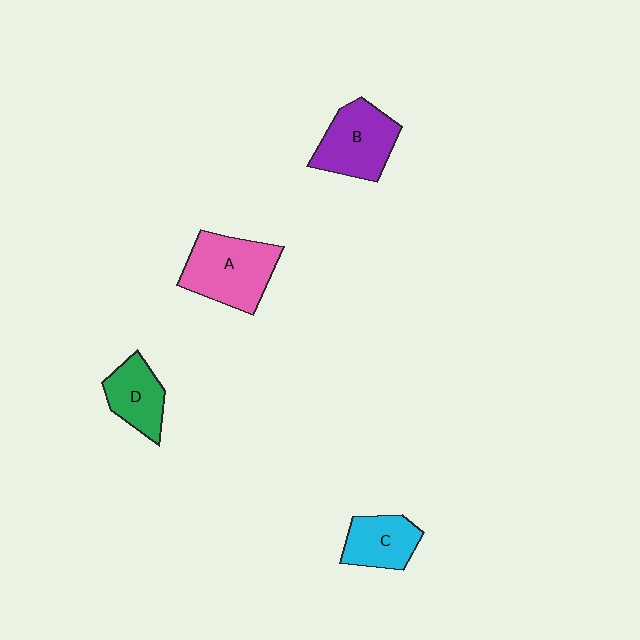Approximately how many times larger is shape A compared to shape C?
Approximately 1.6 times.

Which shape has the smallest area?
Shape D (green).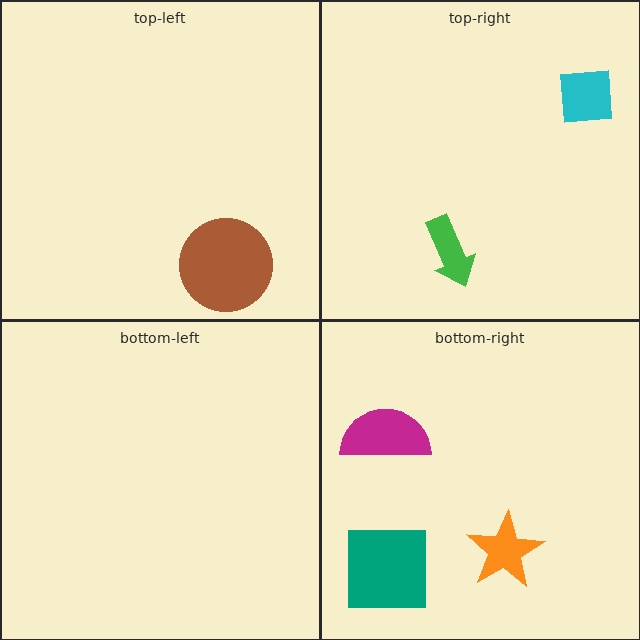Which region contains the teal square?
The bottom-right region.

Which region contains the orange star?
The bottom-right region.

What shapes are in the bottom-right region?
The orange star, the magenta semicircle, the teal square.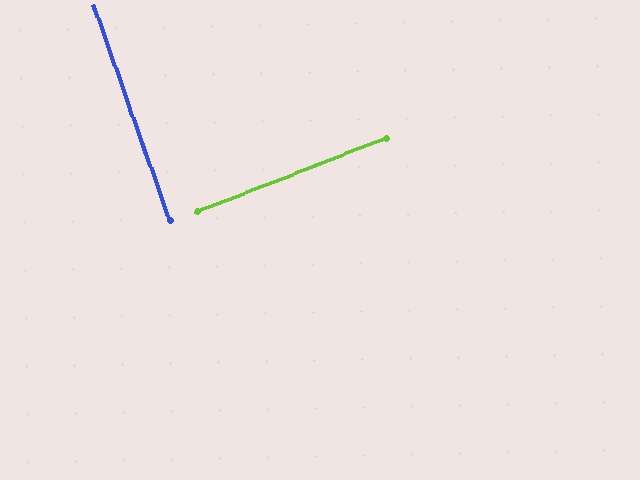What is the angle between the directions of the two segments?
Approximately 88 degrees.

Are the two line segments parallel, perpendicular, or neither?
Perpendicular — they meet at approximately 88°.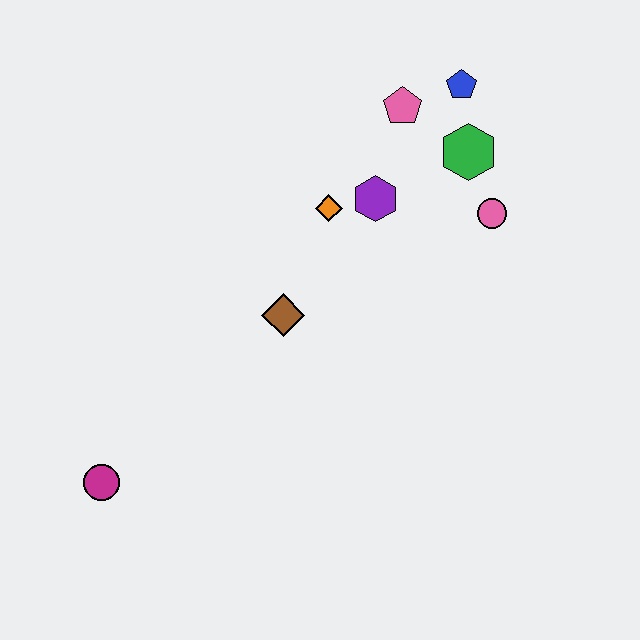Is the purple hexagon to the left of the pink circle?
Yes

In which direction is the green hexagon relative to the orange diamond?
The green hexagon is to the right of the orange diamond.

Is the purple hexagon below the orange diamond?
No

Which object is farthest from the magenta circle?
The blue pentagon is farthest from the magenta circle.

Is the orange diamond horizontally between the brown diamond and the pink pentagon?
Yes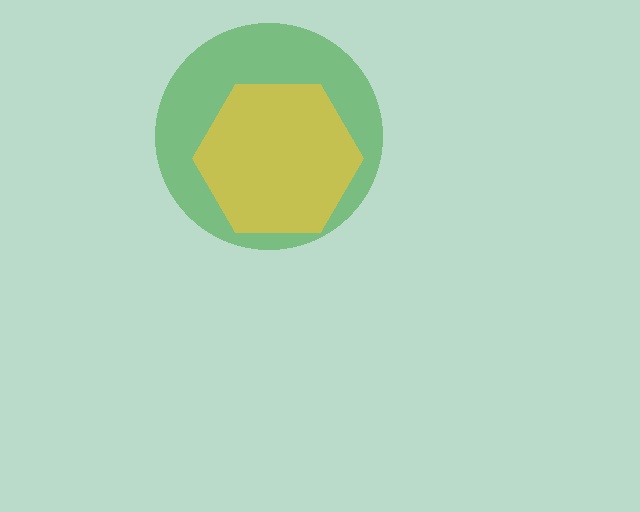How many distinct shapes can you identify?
There are 2 distinct shapes: a green circle, a yellow hexagon.